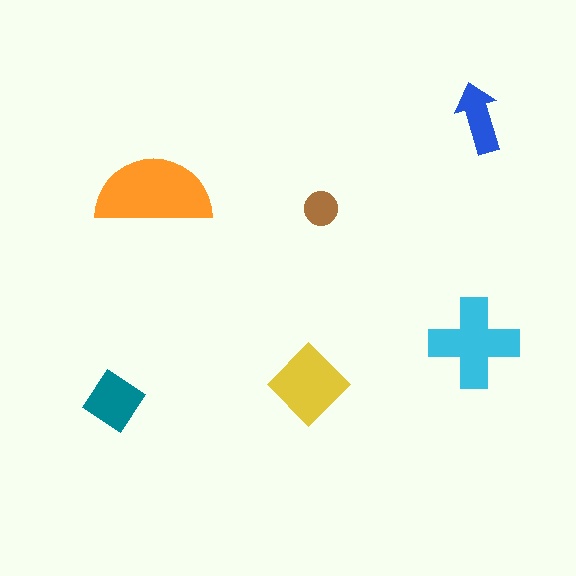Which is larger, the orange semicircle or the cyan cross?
The orange semicircle.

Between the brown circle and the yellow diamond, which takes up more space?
The yellow diamond.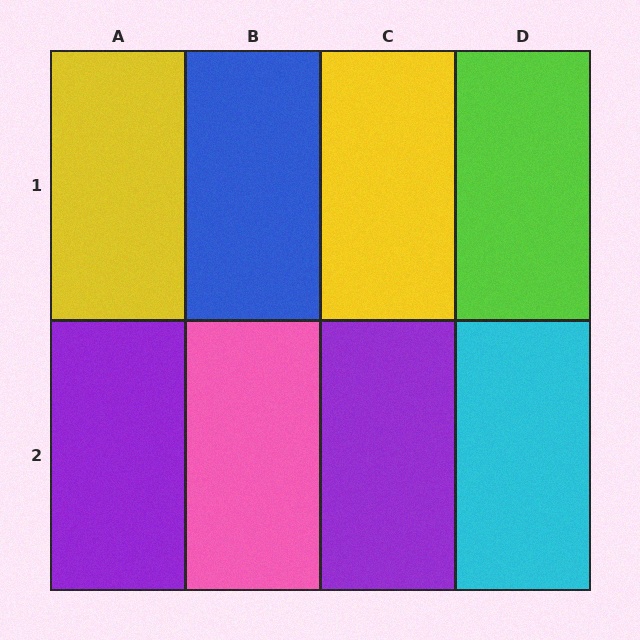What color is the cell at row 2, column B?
Pink.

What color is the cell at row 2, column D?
Cyan.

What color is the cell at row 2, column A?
Purple.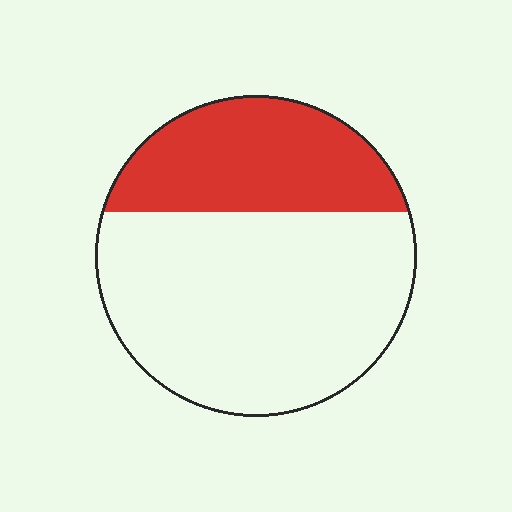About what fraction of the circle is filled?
About one third (1/3).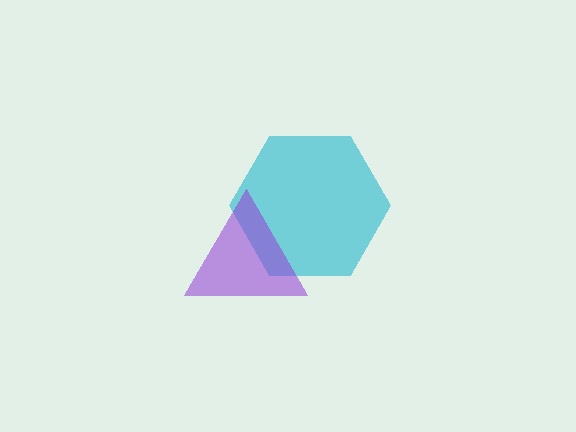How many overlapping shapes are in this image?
There are 2 overlapping shapes in the image.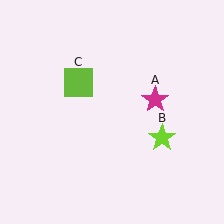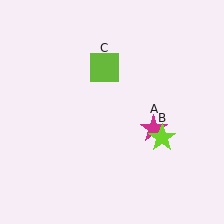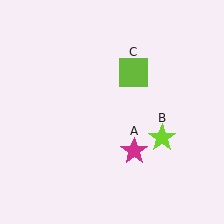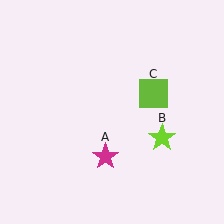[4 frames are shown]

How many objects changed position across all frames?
2 objects changed position: magenta star (object A), lime square (object C).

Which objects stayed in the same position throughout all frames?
Lime star (object B) remained stationary.